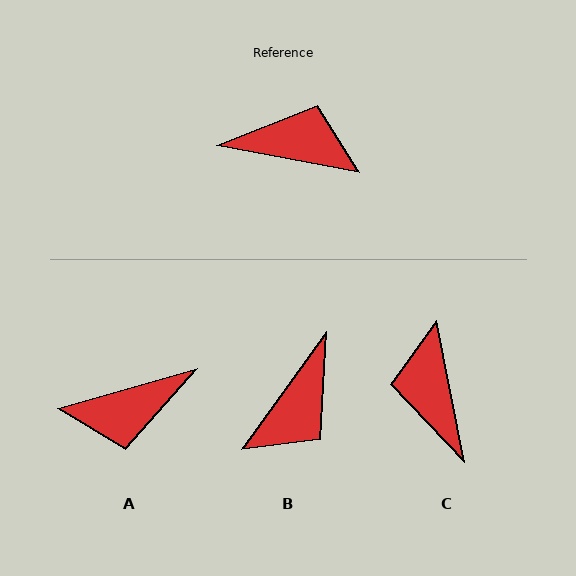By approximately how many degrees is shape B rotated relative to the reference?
Approximately 115 degrees clockwise.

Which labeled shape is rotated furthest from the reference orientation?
A, about 153 degrees away.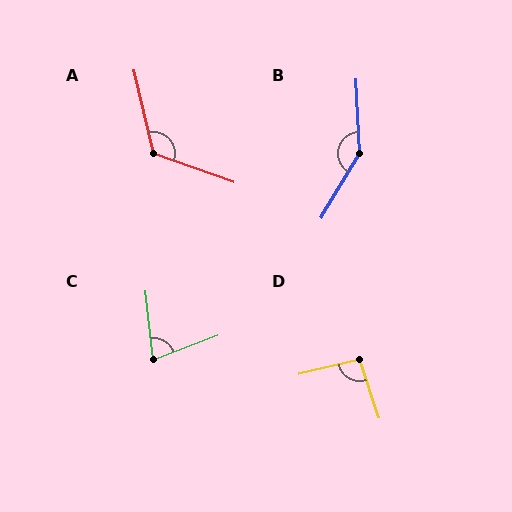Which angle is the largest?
B, at approximately 146 degrees.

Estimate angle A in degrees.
Approximately 123 degrees.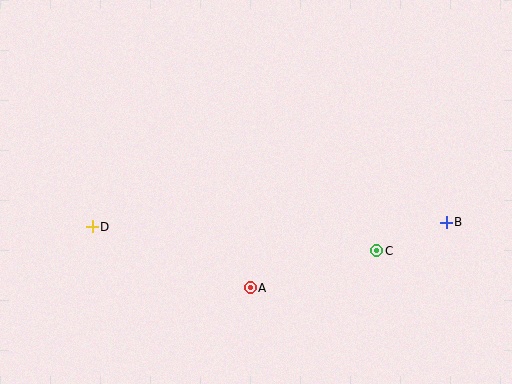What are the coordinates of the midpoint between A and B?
The midpoint between A and B is at (348, 255).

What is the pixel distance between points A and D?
The distance between A and D is 170 pixels.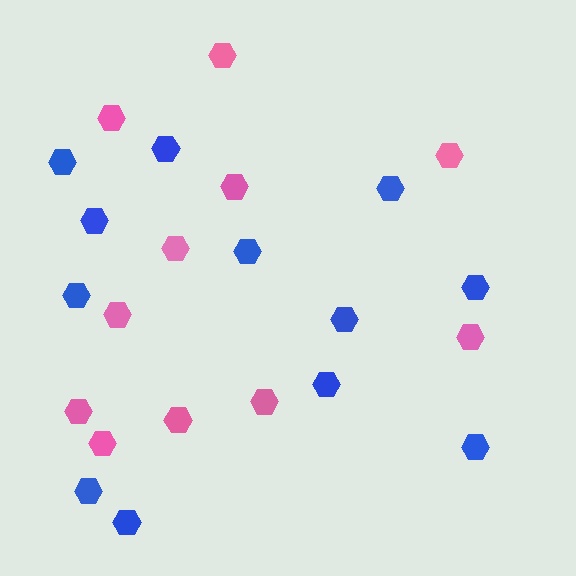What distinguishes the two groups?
There are 2 groups: one group of pink hexagons (11) and one group of blue hexagons (12).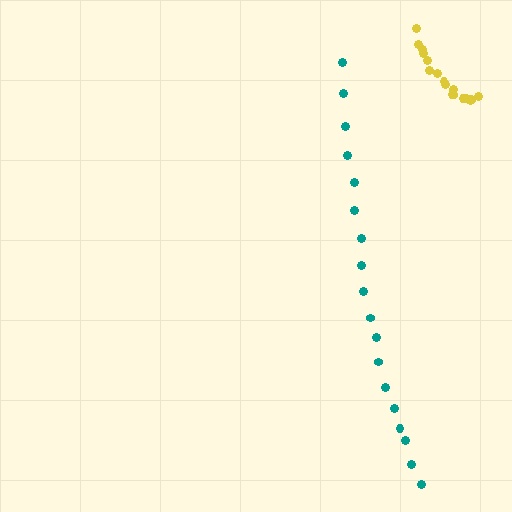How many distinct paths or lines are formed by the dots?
There are 2 distinct paths.